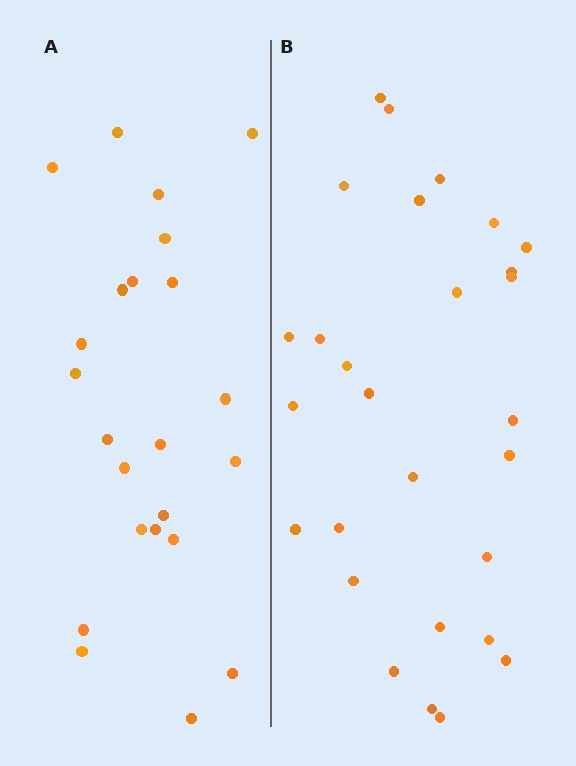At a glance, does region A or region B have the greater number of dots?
Region B (the right region) has more dots.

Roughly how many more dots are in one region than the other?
Region B has about 5 more dots than region A.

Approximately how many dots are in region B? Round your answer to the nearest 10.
About 30 dots. (The exact count is 28, which rounds to 30.)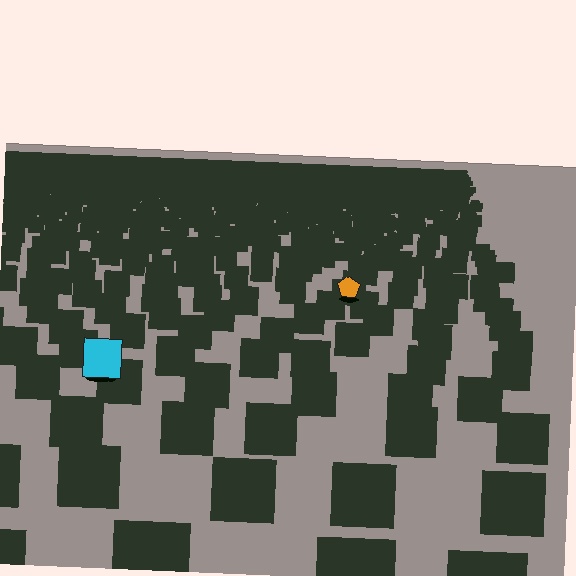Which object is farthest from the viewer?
The orange pentagon is farthest from the viewer. It appears smaller and the ground texture around it is denser.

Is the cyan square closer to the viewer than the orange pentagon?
Yes. The cyan square is closer — you can tell from the texture gradient: the ground texture is coarser near it.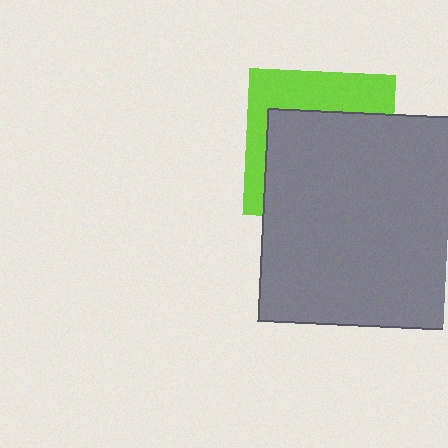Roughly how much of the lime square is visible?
A small part of it is visible (roughly 36%).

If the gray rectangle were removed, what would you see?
You would see the complete lime square.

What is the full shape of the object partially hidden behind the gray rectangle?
The partially hidden object is a lime square.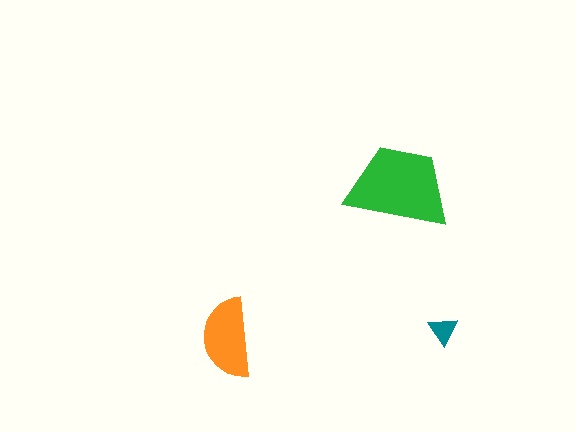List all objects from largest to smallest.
The green trapezoid, the orange semicircle, the teal triangle.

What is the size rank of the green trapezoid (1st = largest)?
1st.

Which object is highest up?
The green trapezoid is topmost.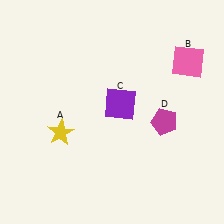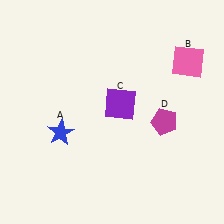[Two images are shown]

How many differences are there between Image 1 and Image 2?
There is 1 difference between the two images.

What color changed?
The star (A) changed from yellow in Image 1 to blue in Image 2.